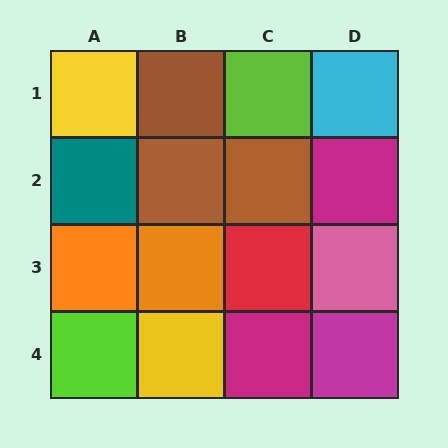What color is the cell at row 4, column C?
Magenta.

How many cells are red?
1 cell is red.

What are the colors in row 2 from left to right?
Teal, brown, brown, magenta.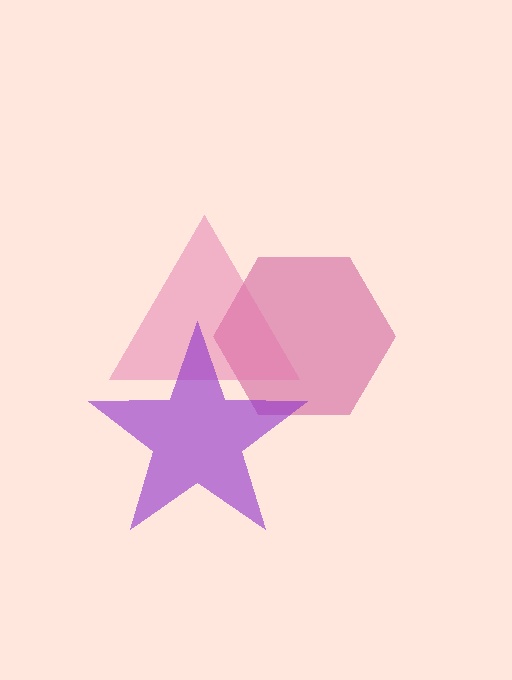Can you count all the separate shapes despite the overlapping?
Yes, there are 3 separate shapes.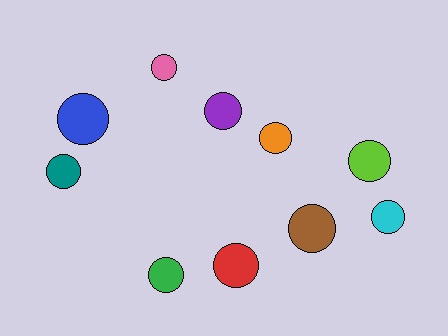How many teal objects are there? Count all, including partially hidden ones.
There is 1 teal object.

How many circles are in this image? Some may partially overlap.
There are 10 circles.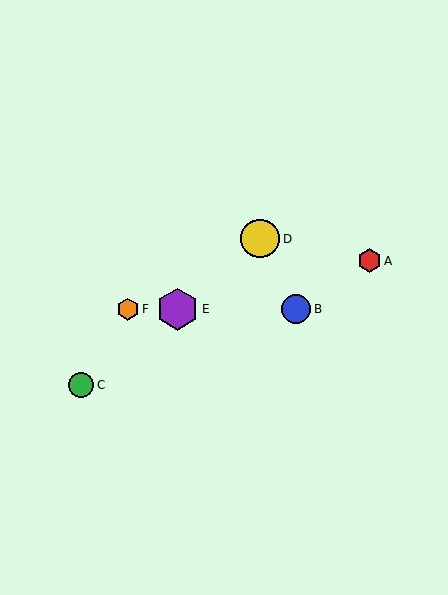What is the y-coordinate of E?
Object E is at y≈309.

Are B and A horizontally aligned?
No, B is at y≈309 and A is at y≈261.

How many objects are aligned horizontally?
3 objects (B, E, F) are aligned horizontally.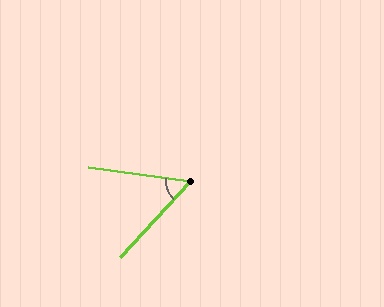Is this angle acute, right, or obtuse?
It is acute.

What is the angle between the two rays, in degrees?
Approximately 55 degrees.